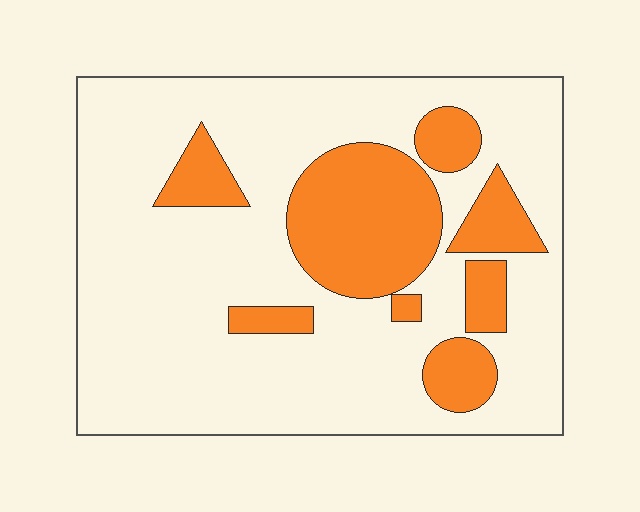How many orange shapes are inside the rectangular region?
8.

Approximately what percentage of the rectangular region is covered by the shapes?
Approximately 25%.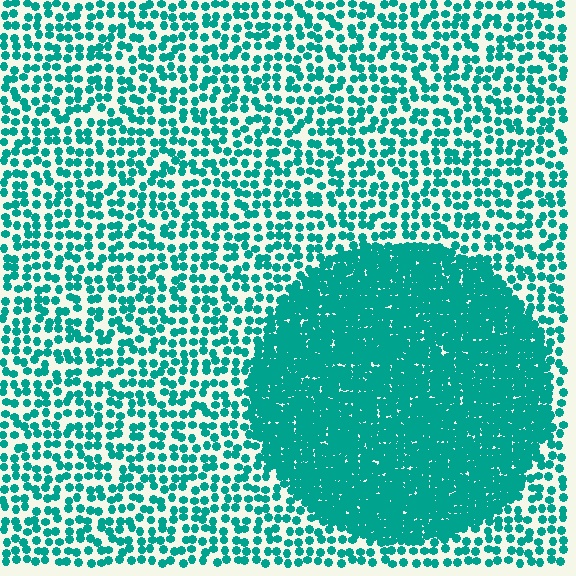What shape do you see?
I see a circle.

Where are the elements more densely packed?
The elements are more densely packed inside the circle boundary.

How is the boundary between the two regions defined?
The boundary is defined by a change in element density (approximately 2.7x ratio). All elements are the same color, size, and shape.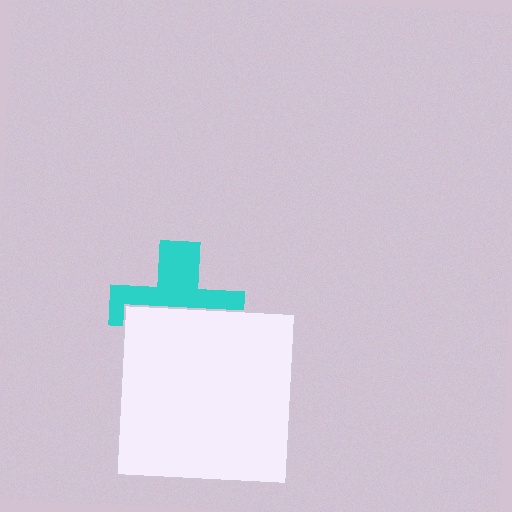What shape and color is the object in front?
The object in front is a white square.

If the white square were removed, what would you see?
You would see the complete cyan cross.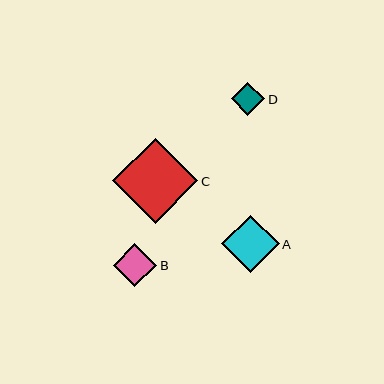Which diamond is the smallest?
Diamond D is the smallest with a size of approximately 33 pixels.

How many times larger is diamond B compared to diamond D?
Diamond B is approximately 1.3 times the size of diamond D.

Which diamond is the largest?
Diamond C is the largest with a size of approximately 85 pixels.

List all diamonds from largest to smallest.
From largest to smallest: C, A, B, D.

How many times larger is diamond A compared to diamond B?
Diamond A is approximately 1.3 times the size of diamond B.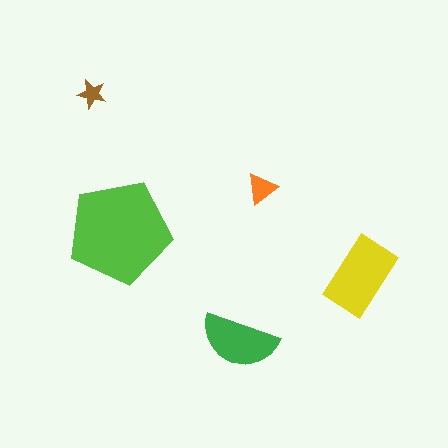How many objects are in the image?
There are 5 objects in the image.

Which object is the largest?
The lime pentagon.